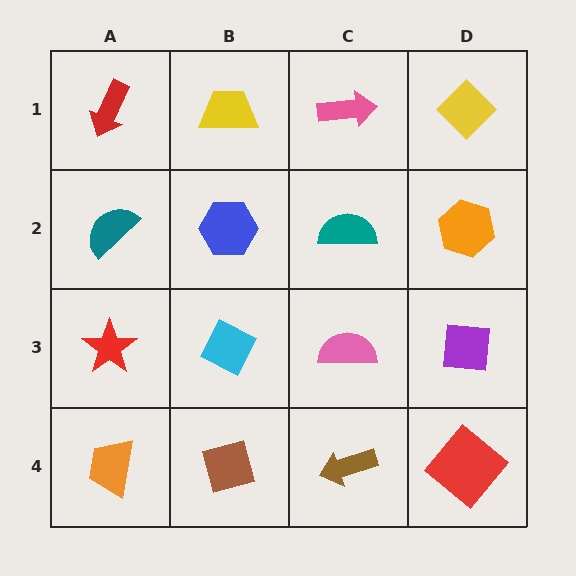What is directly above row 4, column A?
A red star.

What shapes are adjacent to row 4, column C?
A pink semicircle (row 3, column C), a brown diamond (row 4, column B), a red diamond (row 4, column D).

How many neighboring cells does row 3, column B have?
4.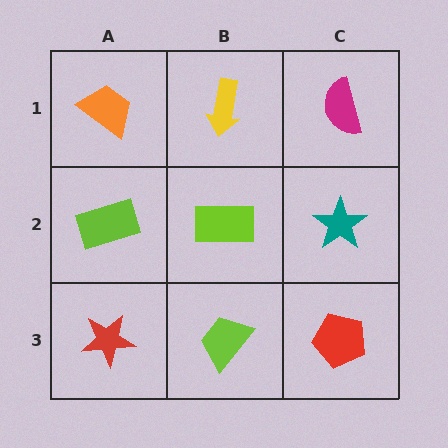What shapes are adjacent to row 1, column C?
A teal star (row 2, column C), a yellow arrow (row 1, column B).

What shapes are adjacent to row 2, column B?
A yellow arrow (row 1, column B), a lime trapezoid (row 3, column B), a lime rectangle (row 2, column A), a teal star (row 2, column C).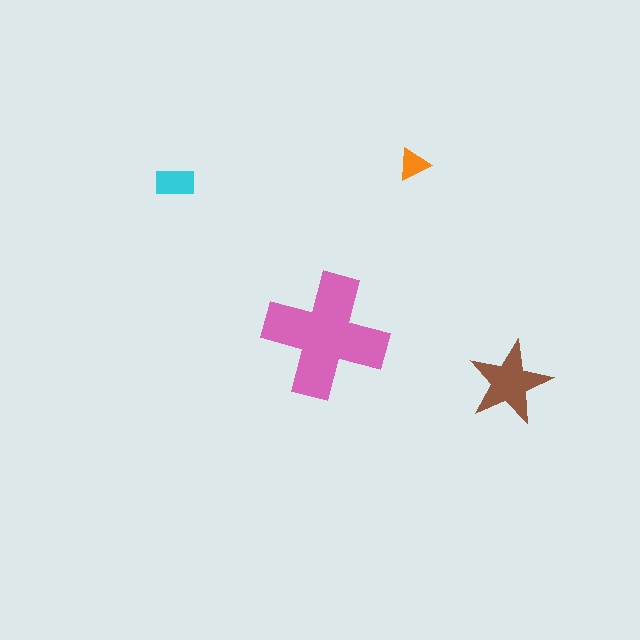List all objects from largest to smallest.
The pink cross, the brown star, the cyan rectangle, the orange triangle.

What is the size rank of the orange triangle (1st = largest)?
4th.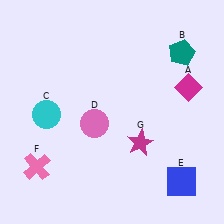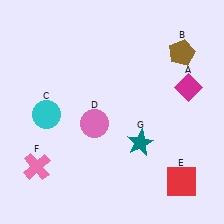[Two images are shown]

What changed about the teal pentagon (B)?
In Image 1, B is teal. In Image 2, it changed to brown.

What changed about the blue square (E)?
In Image 1, E is blue. In Image 2, it changed to red.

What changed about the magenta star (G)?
In Image 1, G is magenta. In Image 2, it changed to teal.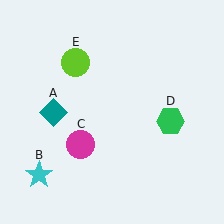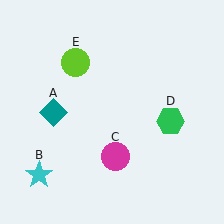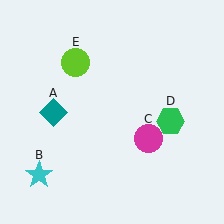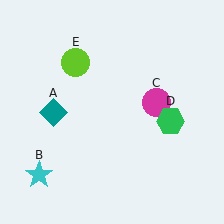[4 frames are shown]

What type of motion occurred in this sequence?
The magenta circle (object C) rotated counterclockwise around the center of the scene.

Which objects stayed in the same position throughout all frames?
Teal diamond (object A) and cyan star (object B) and green hexagon (object D) and lime circle (object E) remained stationary.